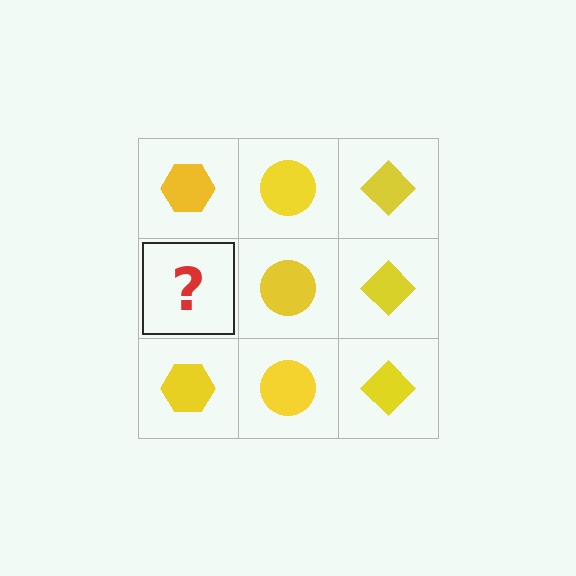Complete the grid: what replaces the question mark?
The question mark should be replaced with a yellow hexagon.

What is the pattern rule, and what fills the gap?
The rule is that each column has a consistent shape. The gap should be filled with a yellow hexagon.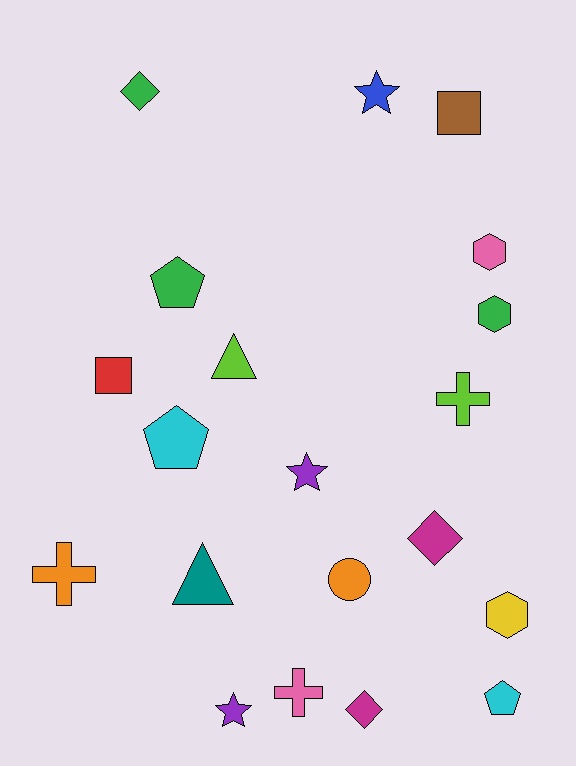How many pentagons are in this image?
There are 3 pentagons.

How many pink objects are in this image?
There are 2 pink objects.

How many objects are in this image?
There are 20 objects.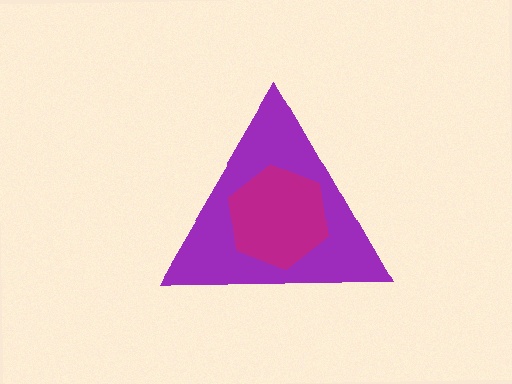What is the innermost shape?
The magenta hexagon.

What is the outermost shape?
The purple triangle.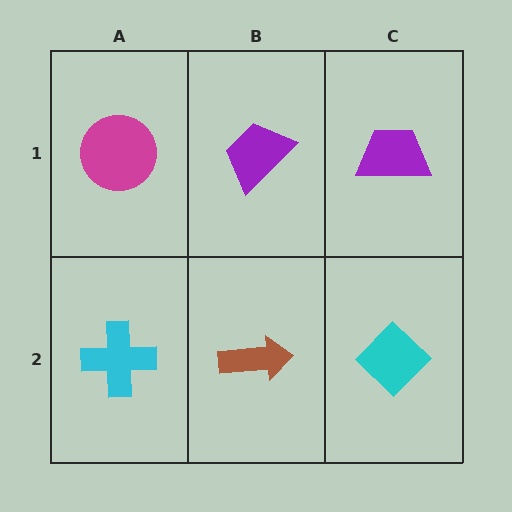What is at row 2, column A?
A cyan cross.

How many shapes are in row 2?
3 shapes.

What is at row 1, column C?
A purple trapezoid.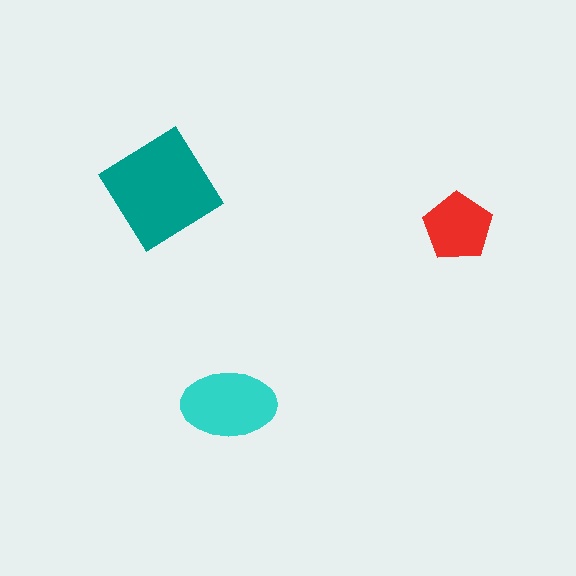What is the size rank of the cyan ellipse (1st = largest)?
2nd.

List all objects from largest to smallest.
The teal diamond, the cyan ellipse, the red pentagon.